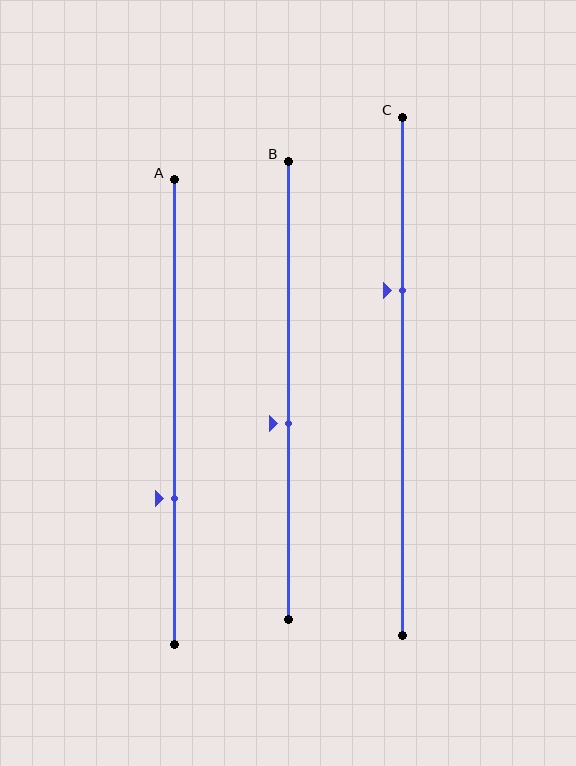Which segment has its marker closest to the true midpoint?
Segment B has its marker closest to the true midpoint.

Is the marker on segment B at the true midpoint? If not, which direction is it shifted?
No, the marker on segment B is shifted downward by about 7% of the segment length.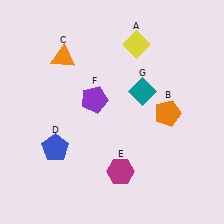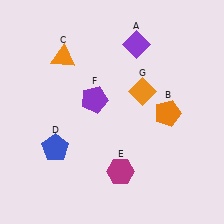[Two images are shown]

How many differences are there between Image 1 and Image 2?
There are 2 differences between the two images.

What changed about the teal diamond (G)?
In Image 1, G is teal. In Image 2, it changed to orange.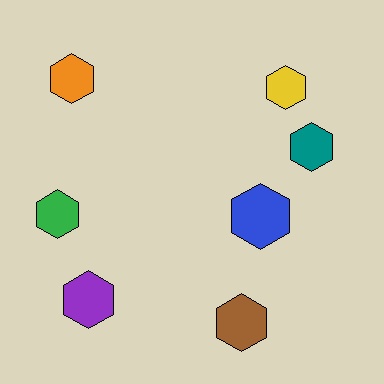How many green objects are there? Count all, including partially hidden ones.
There is 1 green object.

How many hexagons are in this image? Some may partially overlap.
There are 7 hexagons.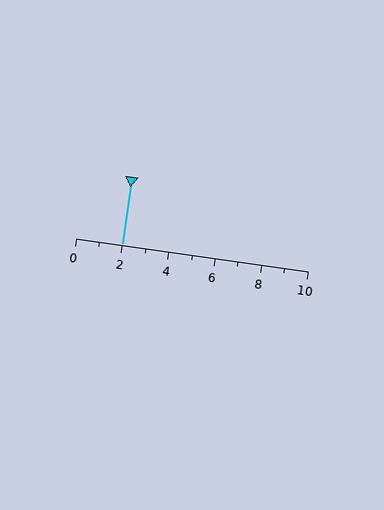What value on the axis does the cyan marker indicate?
The marker indicates approximately 2.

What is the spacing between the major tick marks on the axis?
The major ticks are spaced 2 apart.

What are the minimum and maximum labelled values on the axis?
The axis runs from 0 to 10.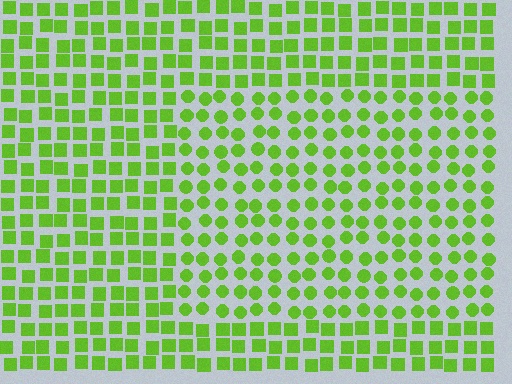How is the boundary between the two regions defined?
The boundary is defined by a change in element shape: circles inside vs. squares outside. All elements share the same color and spacing.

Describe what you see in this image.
The image is filled with small lime elements arranged in a uniform grid. A rectangle-shaped region contains circles, while the surrounding area contains squares. The boundary is defined purely by the change in element shape.